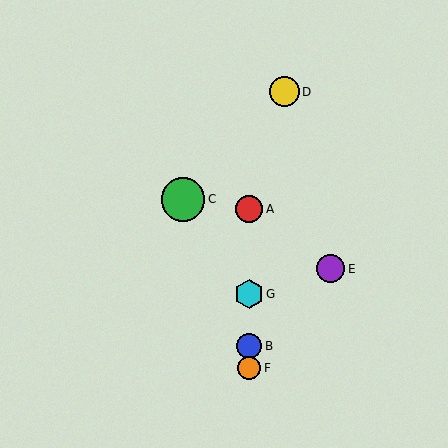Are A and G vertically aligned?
Yes, both are at x≈249.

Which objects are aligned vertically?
Objects A, B, F, G are aligned vertically.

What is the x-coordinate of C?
Object C is at x≈183.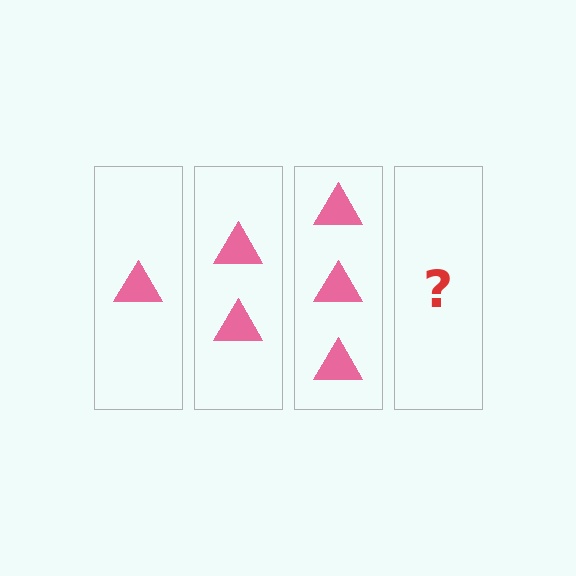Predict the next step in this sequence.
The next step is 4 triangles.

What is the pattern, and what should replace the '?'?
The pattern is that each step adds one more triangle. The '?' should be 4 triangles.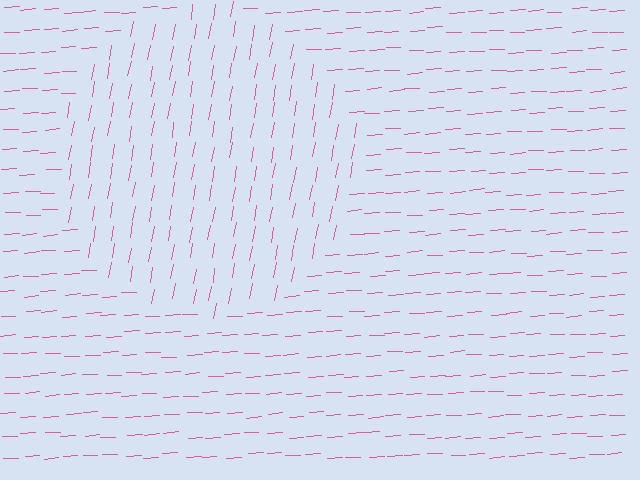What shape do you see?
I see a circle.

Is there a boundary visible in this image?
Yes, there is a texture boundary formed by a change in line orientation.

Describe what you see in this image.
The image is filled with small pink line segments. A circle region in the image has lines oriented differently from the surrounding lines, creating a visible texture boundary.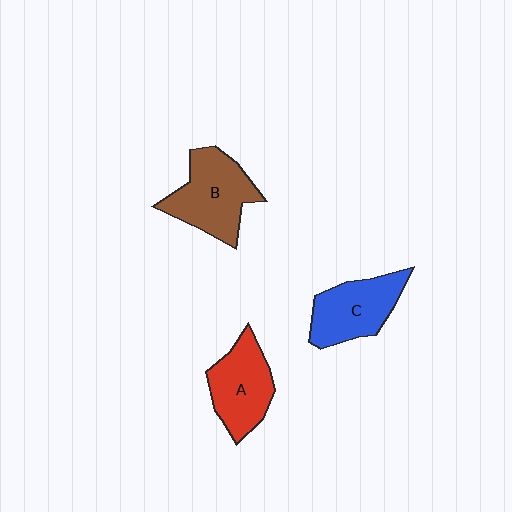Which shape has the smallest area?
Shape A (red).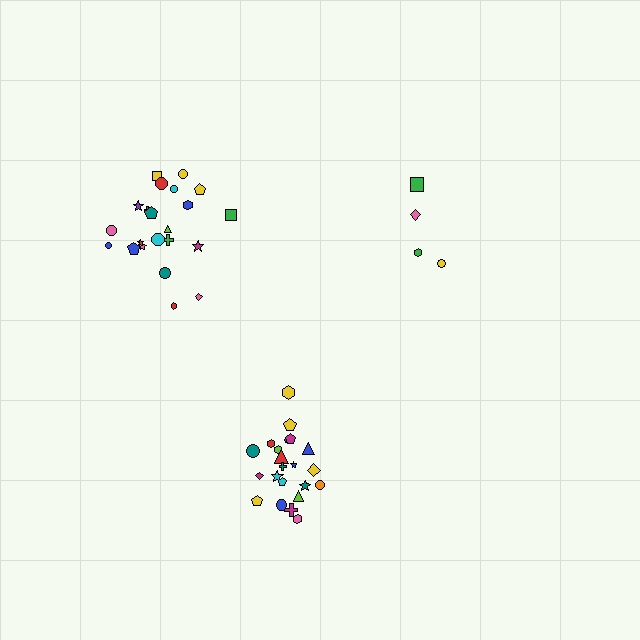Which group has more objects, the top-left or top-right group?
The top-left group.